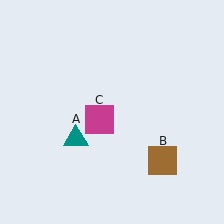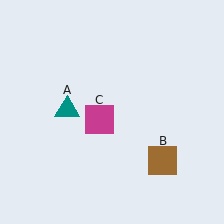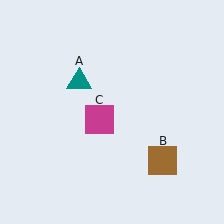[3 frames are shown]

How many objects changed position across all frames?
1 object changed position: teal triangle (object A).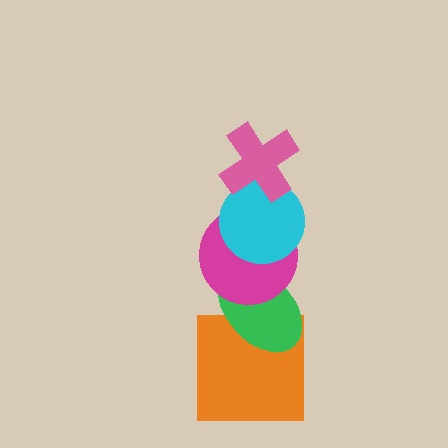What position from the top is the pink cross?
The pink cross is 1st from the top.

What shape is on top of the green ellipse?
The magenta circle is on top of the green ellipse.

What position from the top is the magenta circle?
The magenta circle is 3rd from the top.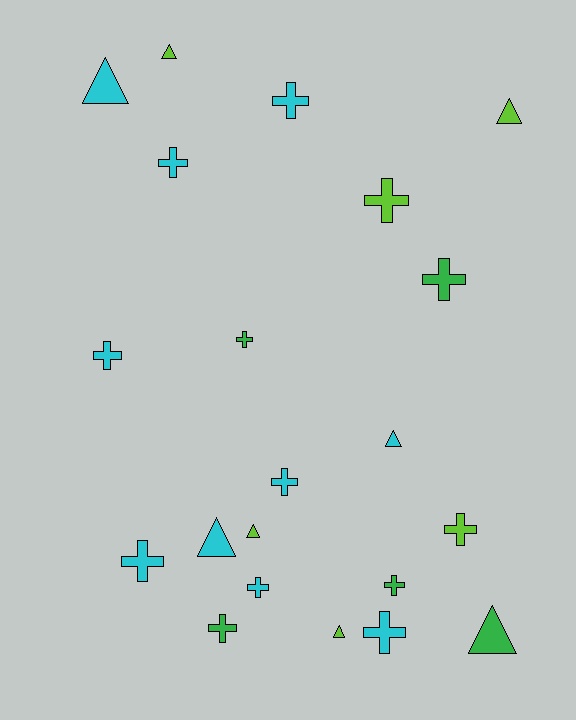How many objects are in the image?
There are 21 objects.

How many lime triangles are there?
There are 4 lime triangles.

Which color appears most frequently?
Cyan, with 10 objects.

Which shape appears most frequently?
Cross, with 13 objects.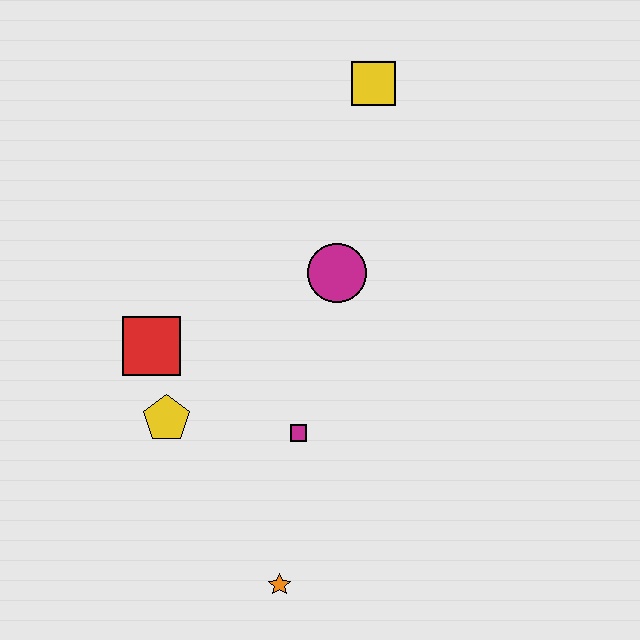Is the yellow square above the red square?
Yes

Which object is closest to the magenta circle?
The magenta square is closest to the magenta circle.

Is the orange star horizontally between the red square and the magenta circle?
Yes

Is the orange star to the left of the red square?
No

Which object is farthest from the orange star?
The yellow square is farthest from the orange star.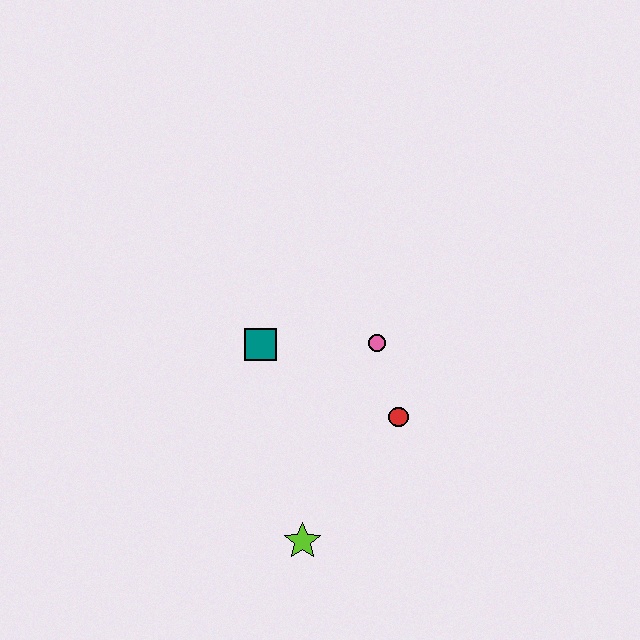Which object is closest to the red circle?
The pink circle is closest to the red circle.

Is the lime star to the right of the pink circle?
No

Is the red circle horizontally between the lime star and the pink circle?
No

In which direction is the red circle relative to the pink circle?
The red circle is below the pink circle.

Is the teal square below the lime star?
No